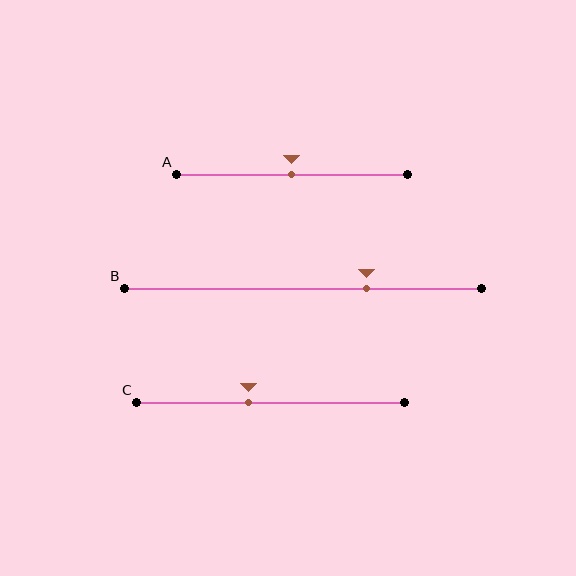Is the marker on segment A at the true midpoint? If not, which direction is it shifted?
Yes, the marker on segment A is at the true midpoint.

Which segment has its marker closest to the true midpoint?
Segment A has its marker closest to the true midpoint.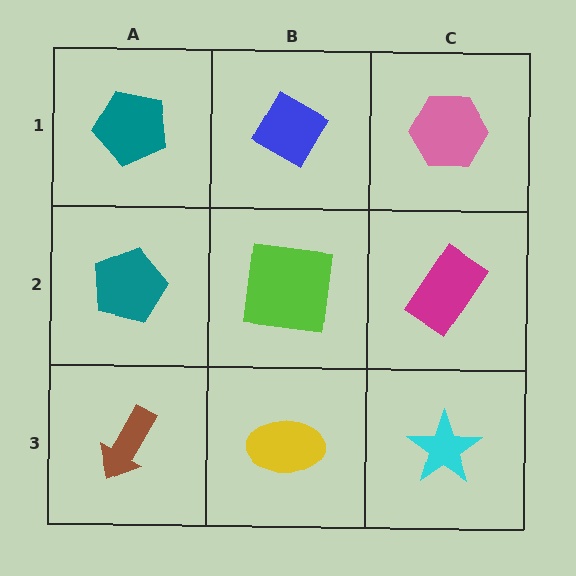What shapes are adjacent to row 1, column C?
A magenta rectangle (row 2, column C), a blue diamond (row 1, column B).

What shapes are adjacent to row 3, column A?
A teal pentagon (row 2, column A), a yellow ellipse (row 3, column B).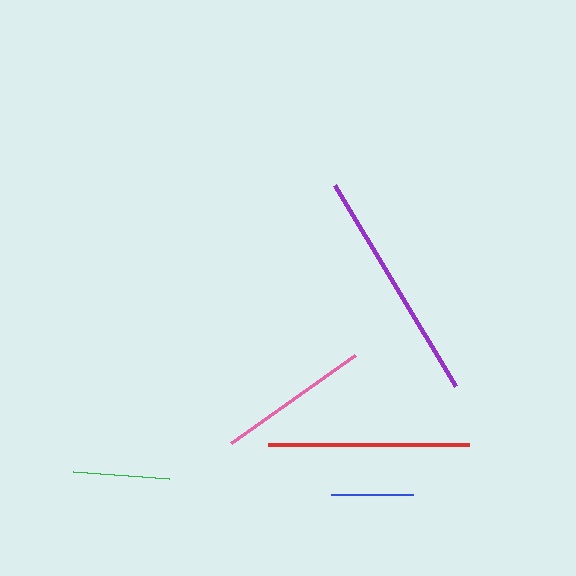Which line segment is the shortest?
The blue line is the shortest at approximately 82 pixels.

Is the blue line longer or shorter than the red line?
The red line is longer than the blue line.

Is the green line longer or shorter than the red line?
The red line is longer than the green line.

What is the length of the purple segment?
The purple segment is approximately 234 pixels long.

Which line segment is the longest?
The purple line is the longest at approximately 234 pixels.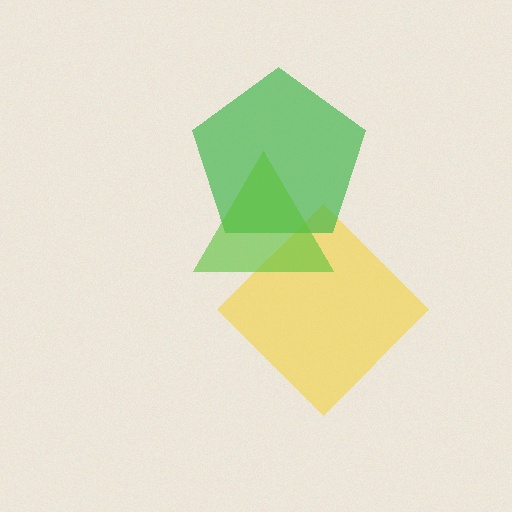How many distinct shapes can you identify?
There are 3 distinct shapes: a yellow diamond, a green pentagon, a lime triangle.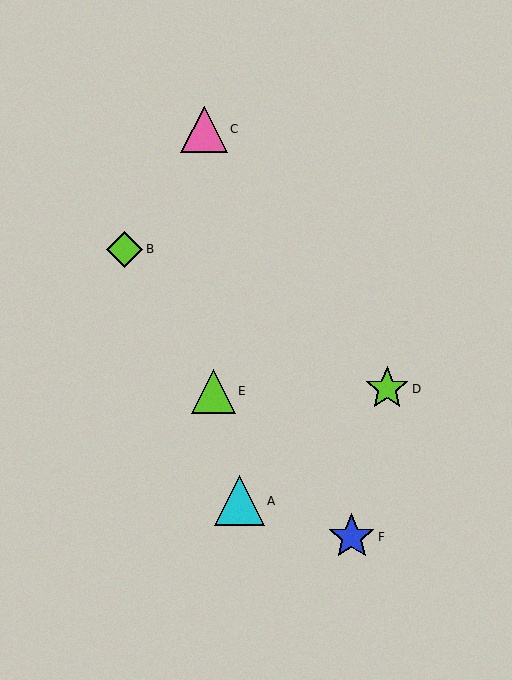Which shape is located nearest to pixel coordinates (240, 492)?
The cyan triangle (labeled A) at (239, 501) is nearest to that location.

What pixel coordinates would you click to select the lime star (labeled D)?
Click at (387, 389) to select the lime star D.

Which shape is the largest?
The cyan triangle (labeled A) is the largest.